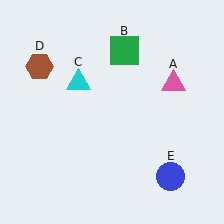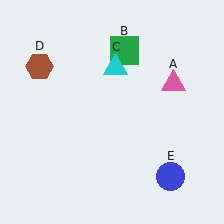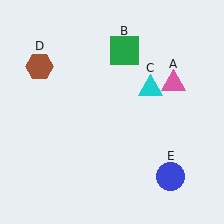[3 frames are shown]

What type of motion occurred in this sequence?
The cyan triangle (object C) rotated clockwise around the center of the scene.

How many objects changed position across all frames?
1 object changed position: cyan triangle (object C).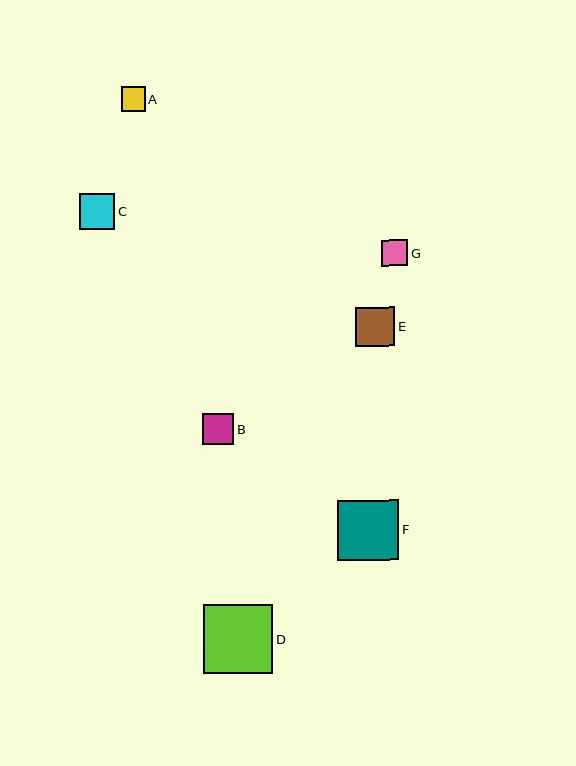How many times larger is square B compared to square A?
Square B is approximately 1.3 times the size of square A.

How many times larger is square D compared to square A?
Square D is approximately 2.8 times the size of square A.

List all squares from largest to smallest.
From largest to smallest: D, F, E, C, B, G, A.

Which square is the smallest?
Square A is the smallest with a size of approximately 24 pixels.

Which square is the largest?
Square D is the largest with a size of approximately 69 pixels.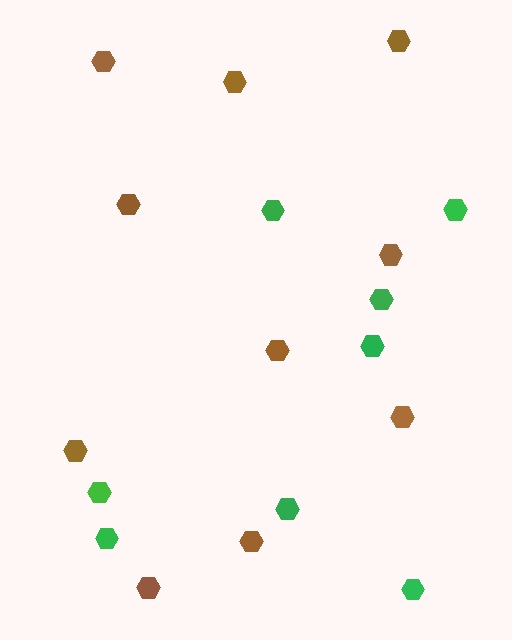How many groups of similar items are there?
There are 2 groups: one group of green hexagons (8) and one group of brown hexagons (10).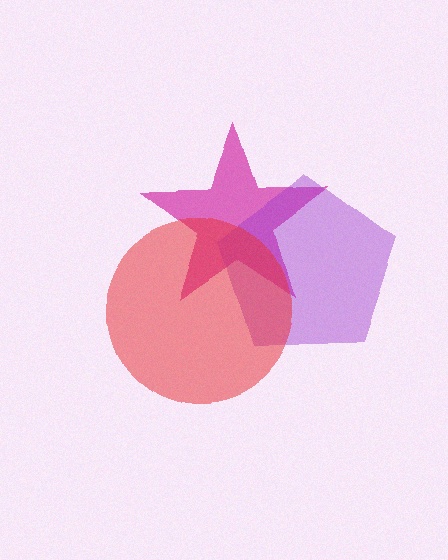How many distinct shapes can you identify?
There are 3 distinct shapes: a magenta star, a purple pentagon, a red circle.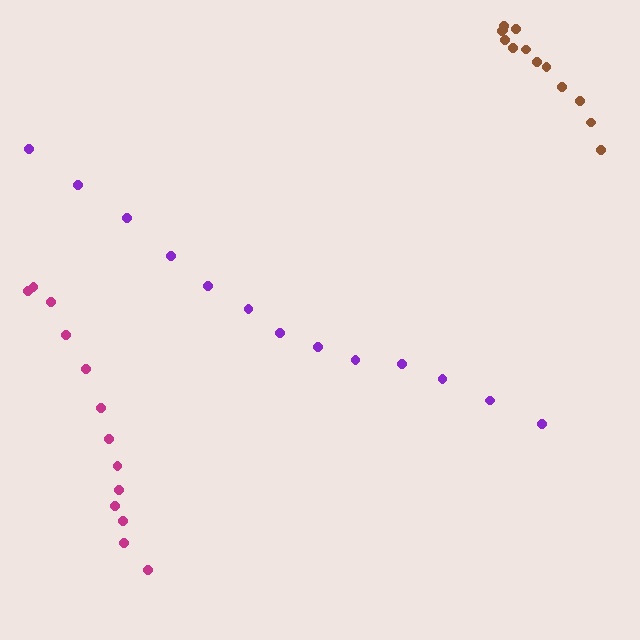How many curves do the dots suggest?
There are 3 distinct paths.